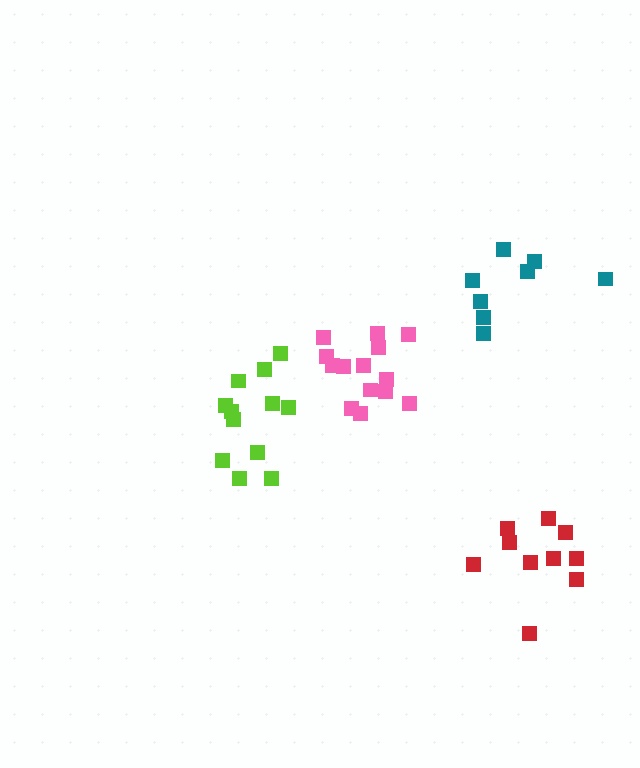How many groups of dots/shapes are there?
There are 4 groups.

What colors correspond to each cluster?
The clusters are colored: teal, red, pink, lime.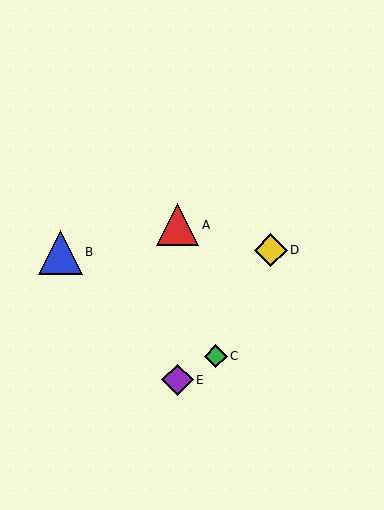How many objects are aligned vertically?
2 objects (A, E) are aligned vertically.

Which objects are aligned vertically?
Objects A, E are aligned vertically.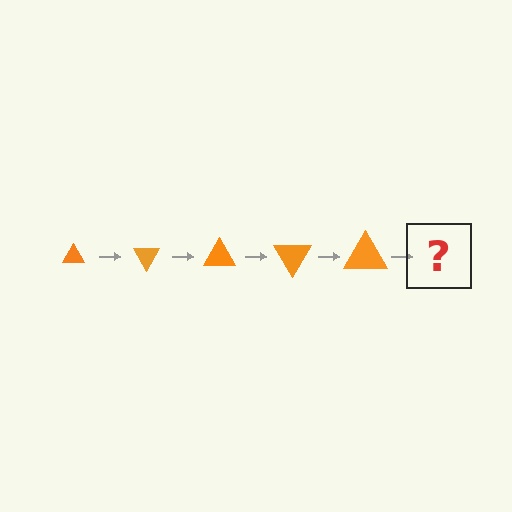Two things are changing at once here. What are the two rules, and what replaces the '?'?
The two rules are that the triangle grows larger each step and it rotates 60 degrees each step. The '?' should be a triangle, larger than the previous one and rotated 300 degrees from the start.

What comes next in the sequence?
The next element should be a triangle, larger than the previous one and rotated 300 degrees from the start.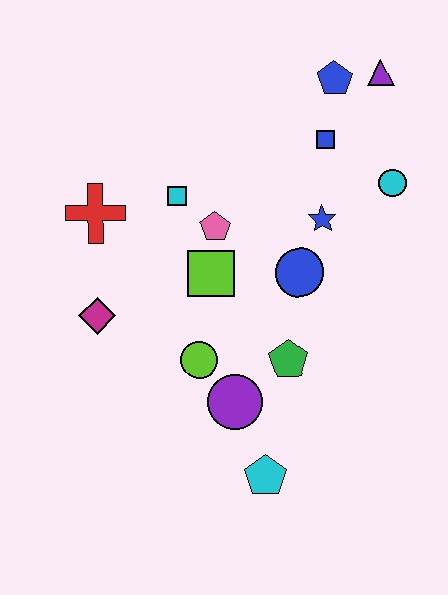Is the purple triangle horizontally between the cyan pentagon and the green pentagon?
No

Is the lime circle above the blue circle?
No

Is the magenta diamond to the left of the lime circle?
Yes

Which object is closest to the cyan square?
The pink pentagon is closest to the cyan square.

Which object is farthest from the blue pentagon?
The cyan pentagon is farthest from the blue pentagon.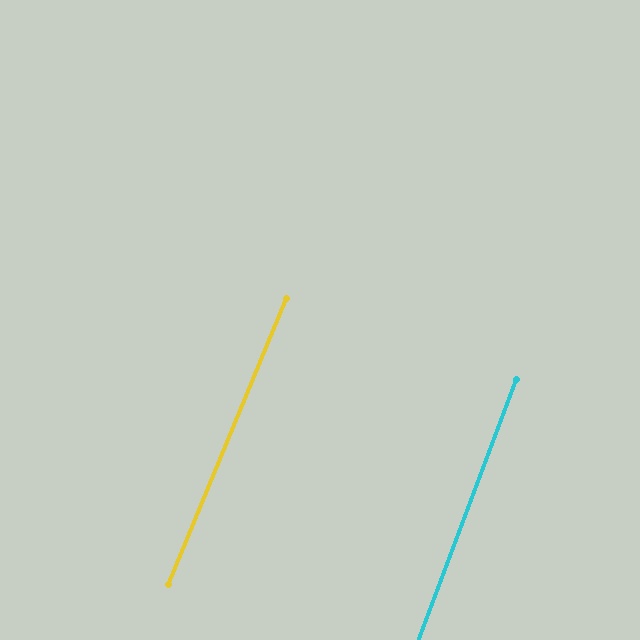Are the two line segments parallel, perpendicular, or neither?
Parallel — their directions differ by only 1.8°.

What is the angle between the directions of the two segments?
Approximately 2 degrees.